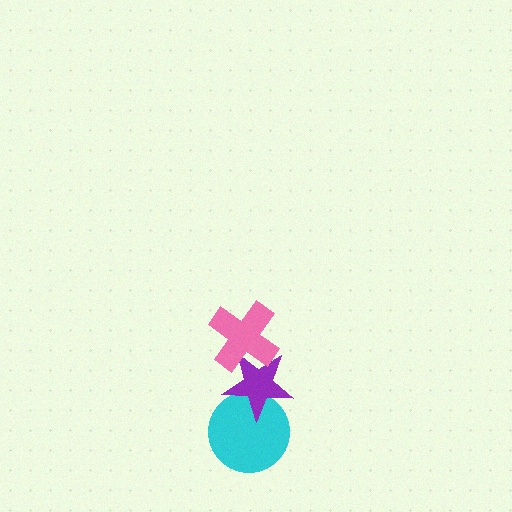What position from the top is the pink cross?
The pink cross is 1st from the top.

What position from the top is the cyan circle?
The cyan circle is 3rd from the top.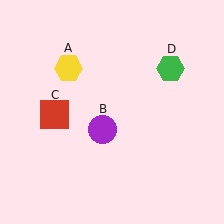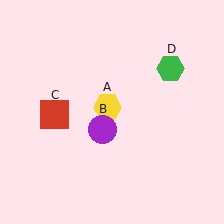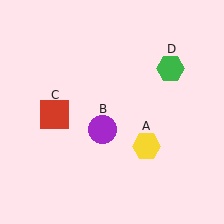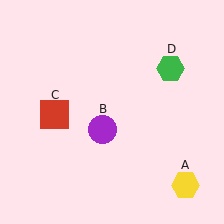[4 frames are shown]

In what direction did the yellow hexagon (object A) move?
The yellow hexagon (object A) moved down and to the right.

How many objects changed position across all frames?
1 object changed position: yellow hexagon (object A).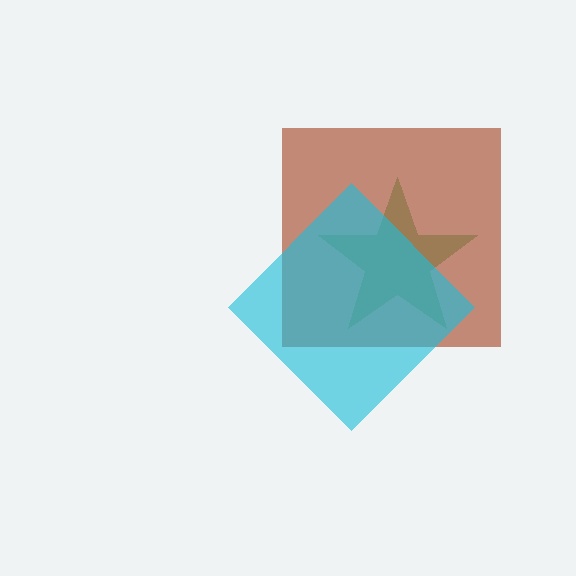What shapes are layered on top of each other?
The layered shapes are: a green star, a brown square, a cyan diamond.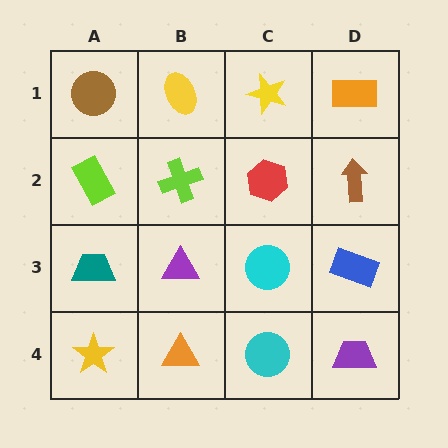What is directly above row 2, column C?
A yellow star.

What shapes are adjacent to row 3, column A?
A lime rectangle (row 2, column A), a yellow star (row 4, column A), a purple triangle (row 3, column B).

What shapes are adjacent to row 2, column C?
A yellow star (row 1, column C), a cyan circle (row 3, column C), a lime cross (row 2, column B), a brown arrow (row 2, column D).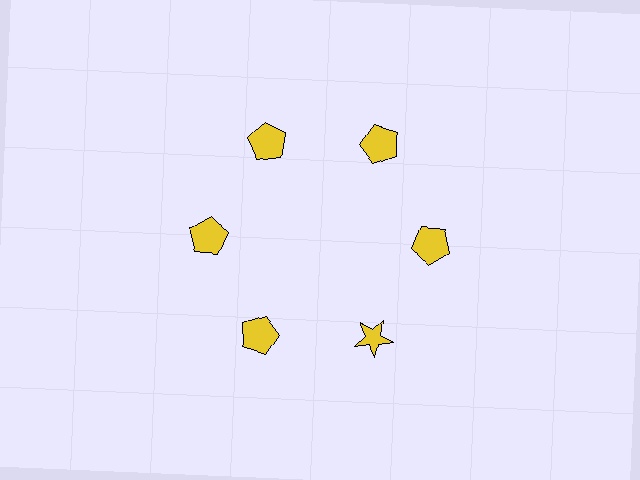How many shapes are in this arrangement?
There are 6 shapes arranged in a ring pattern.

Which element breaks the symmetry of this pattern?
The yellow star at roughly the 5 o'clock position breaks the symmetry. All other shapes are yellow pentagons.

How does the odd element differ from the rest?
It has a different shape: star instead of pentagon.